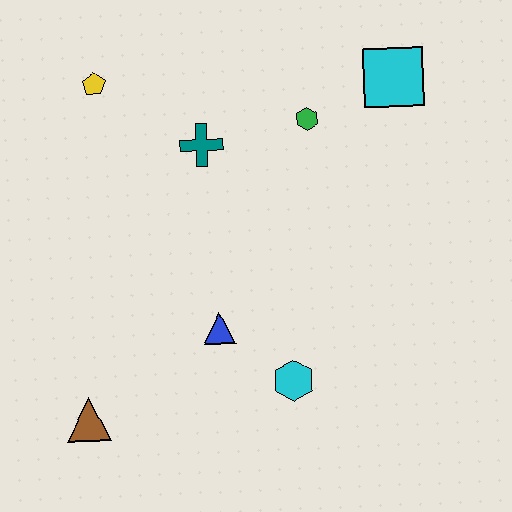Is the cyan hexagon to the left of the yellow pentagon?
No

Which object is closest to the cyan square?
The green hexagon is closest to the cyan square.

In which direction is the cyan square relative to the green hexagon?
The cyan square is to the right of the green hexagon.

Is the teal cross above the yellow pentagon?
No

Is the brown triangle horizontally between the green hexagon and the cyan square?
No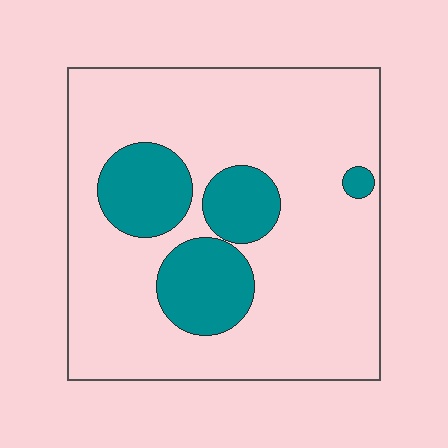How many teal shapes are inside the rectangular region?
4.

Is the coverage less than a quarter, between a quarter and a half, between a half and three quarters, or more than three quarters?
Less than a quarter.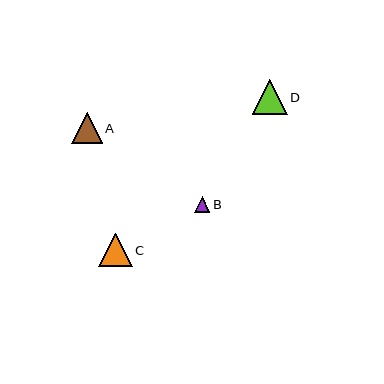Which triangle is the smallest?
Triangle B is the smallest with a size of approximately 16 pixels.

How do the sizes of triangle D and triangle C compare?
Triangle D and triangle C are approximately the same size.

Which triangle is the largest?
Triangle D is the largest with a size of approximately 35 pixels.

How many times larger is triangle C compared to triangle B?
Triangle C is approximately 2.1 times the size of triangle B.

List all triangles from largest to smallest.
From largest to smallest: D, C, A, B.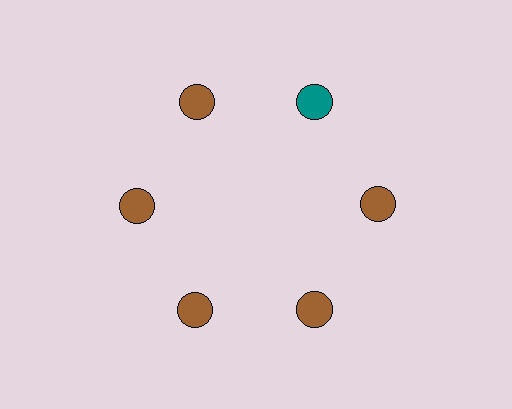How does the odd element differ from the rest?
It has a different color: teal instead of brown.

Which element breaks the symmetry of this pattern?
The teal circle at roughly the 1 o'clock position breaks the symmetry. All other shapes are brown circles.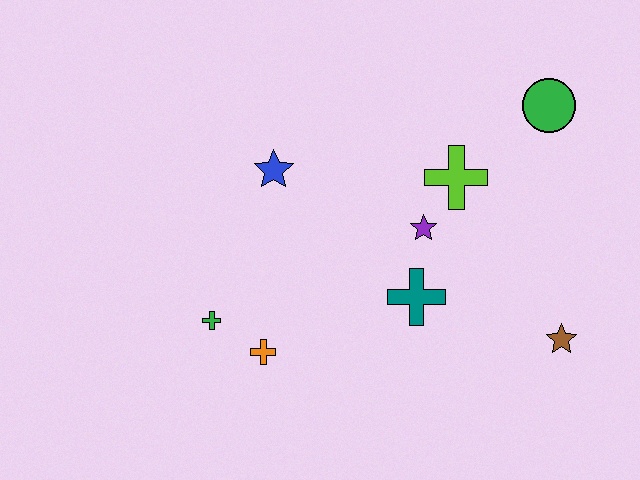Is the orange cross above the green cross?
No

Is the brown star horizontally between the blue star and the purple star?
No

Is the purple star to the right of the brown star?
No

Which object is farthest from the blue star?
The brown star is farthest from the blue star.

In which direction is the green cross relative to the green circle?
The green cross is to the left of the green circle.